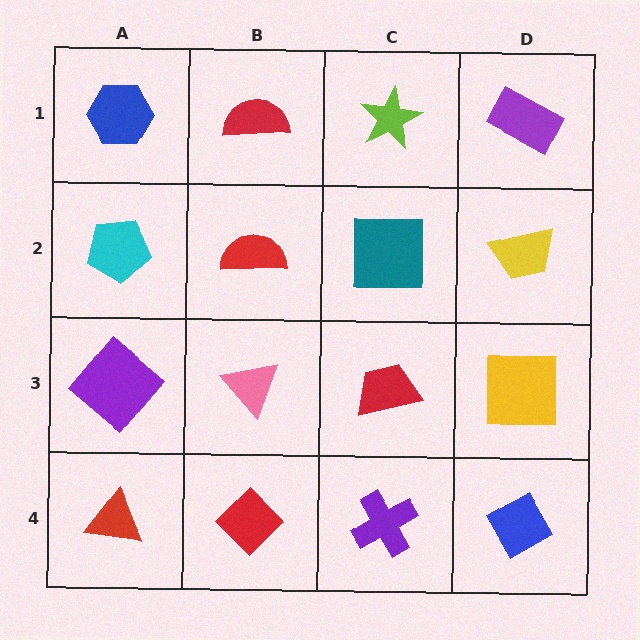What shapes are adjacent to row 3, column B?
A red semicircle (row 2, column B), a red diamond (row 4, column B), a purple diamond (row 3, column A), a red trapezoid (row 3, column C).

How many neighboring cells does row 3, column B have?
4.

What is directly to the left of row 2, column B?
A cyan pentagon.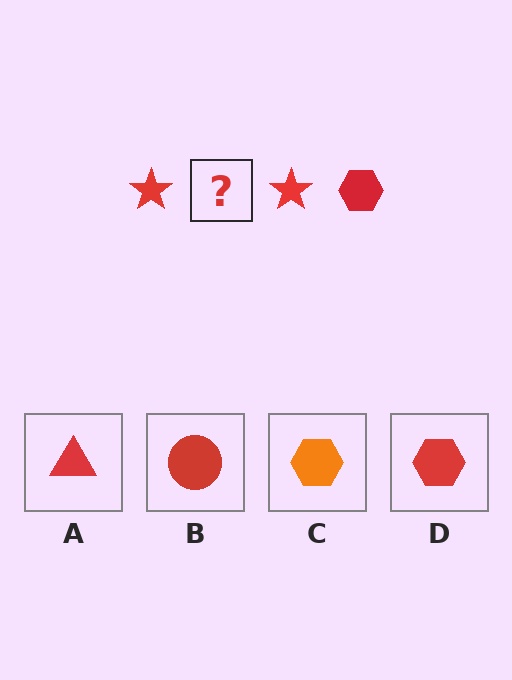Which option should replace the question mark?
Option D.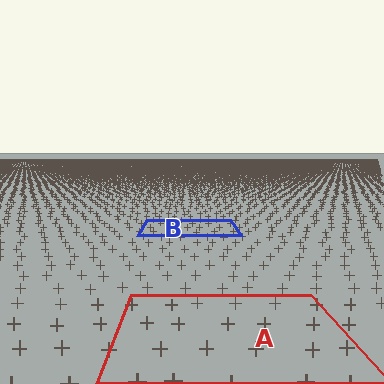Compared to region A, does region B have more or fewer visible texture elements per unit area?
Region B has more texture elements per unit area — they are packed more densely because it is farther away.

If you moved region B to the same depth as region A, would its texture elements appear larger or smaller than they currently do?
They would appear larger. At a closer depth, the same texture elements are projected at a bigger on-screen size.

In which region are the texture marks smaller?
The texture marks are smaller in region B, because it is farther away.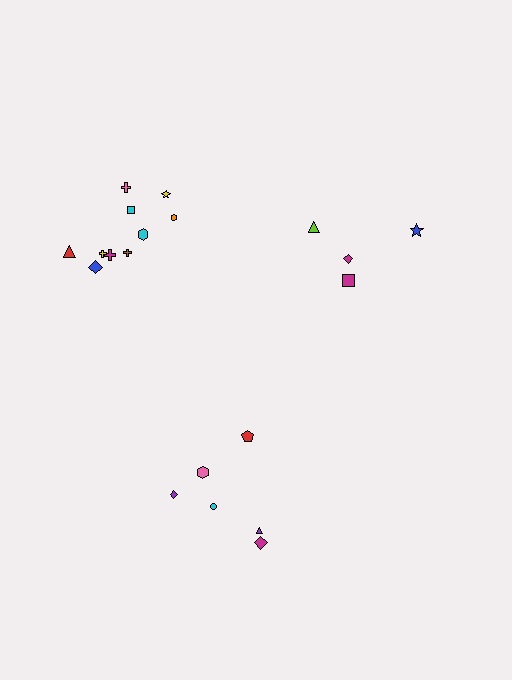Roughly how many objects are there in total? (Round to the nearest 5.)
Roughly 20 objects in total.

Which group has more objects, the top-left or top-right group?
The top-left group.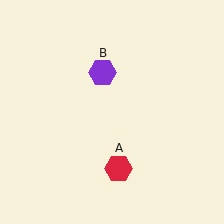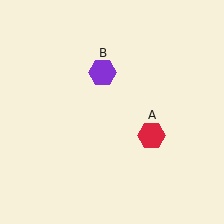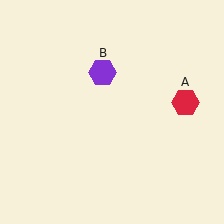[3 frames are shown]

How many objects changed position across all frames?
1 object changed position: red hexagon (object A).